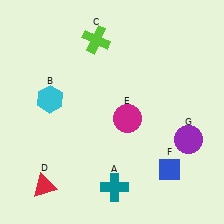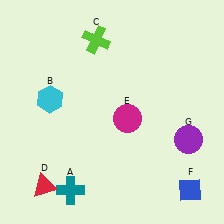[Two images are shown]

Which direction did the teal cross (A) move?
The teal cross (A) moved left.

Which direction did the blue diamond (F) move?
The blue diamond (F) moved right.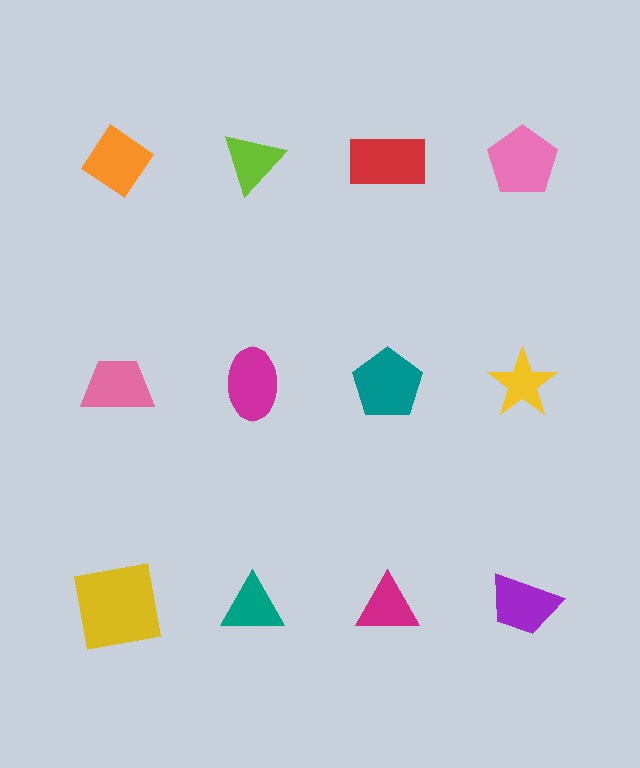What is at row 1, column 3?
A red rectangle.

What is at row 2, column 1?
A pink trapezoid.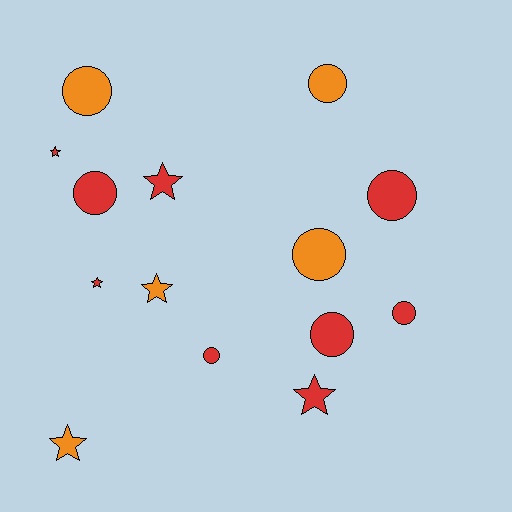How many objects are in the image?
There are 14 objects.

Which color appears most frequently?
Red, with 9 objects.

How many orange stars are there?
There are 2 orange stars.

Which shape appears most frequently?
Circle, with 8 objects.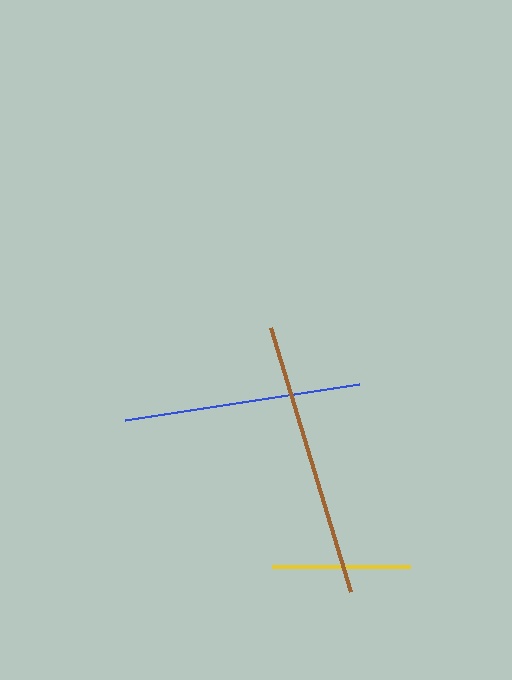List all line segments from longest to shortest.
From longest to shortest: brown, blue, yellow.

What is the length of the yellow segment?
The yellow segment is approximately 138 pixels long.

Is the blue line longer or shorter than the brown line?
The brown line is longer than the blue line.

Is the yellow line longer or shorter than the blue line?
The blue line is longer than the yellow line.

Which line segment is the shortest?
The yellow line is the shortest at approximately 138 pixels.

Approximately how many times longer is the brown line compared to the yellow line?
The brown line is approximately 2.0 times the length of the yellow line.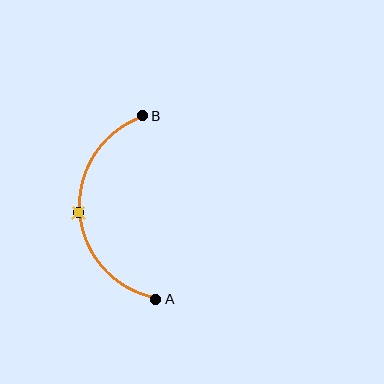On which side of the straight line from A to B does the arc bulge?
The arc bulges to the left of the straight line connecting A and B.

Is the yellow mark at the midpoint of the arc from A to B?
Yes. The yellow mark lies on the arc at equal arc-length from both A and B — it is the arc midpoint.